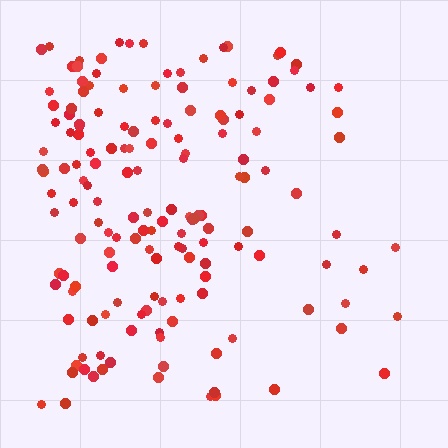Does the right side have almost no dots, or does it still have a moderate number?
Still a moderate number, just noticeably fewer than the left.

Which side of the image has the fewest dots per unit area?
The right.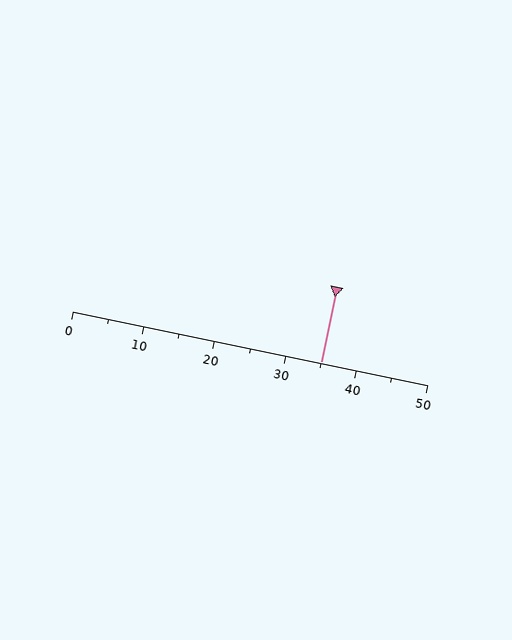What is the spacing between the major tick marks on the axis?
The major ticks are spaced 10 apart.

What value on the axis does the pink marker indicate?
The marker indicates approximately 35.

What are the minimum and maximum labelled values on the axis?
The axis runs from 0 to 50.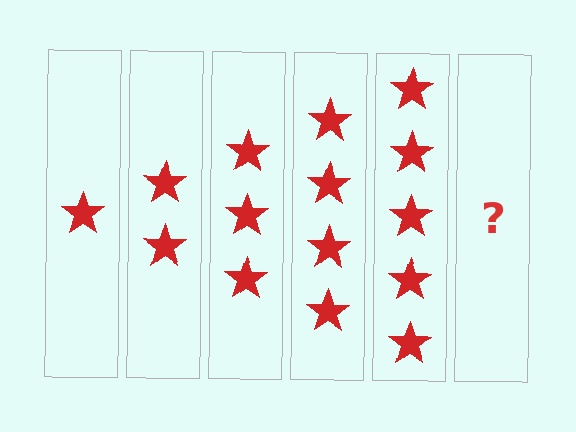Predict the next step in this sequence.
The next step is 6 stars.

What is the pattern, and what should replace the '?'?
The pattern is that each step adds one more star. The '?' should be 6 stars.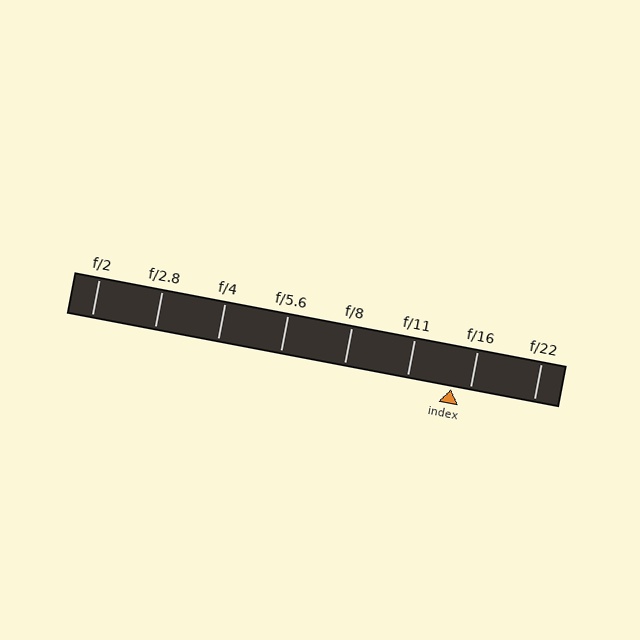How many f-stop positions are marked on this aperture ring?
There are 8 f-stop positions marked.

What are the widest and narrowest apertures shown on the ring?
The widest aperture shown is f/2 and the narrowest is f/22.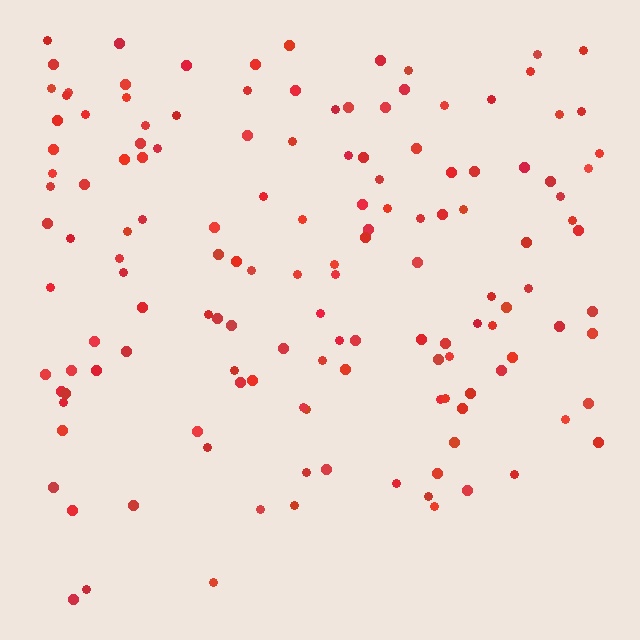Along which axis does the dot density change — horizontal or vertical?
Vertical.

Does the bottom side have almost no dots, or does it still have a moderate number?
Still a moderate number, just noticeably fewer than the top.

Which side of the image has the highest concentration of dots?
The top.